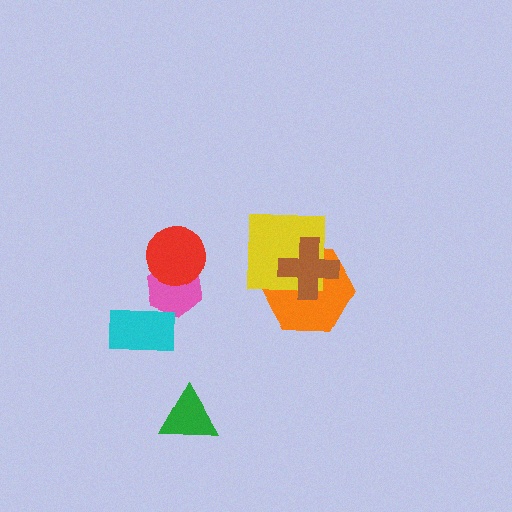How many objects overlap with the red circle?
1 object overlaps with the red circle.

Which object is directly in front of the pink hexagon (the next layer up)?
The cyan rectangle is directly in front of the pink hexagon.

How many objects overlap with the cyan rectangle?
1 object overlaps with the cyan rectangle.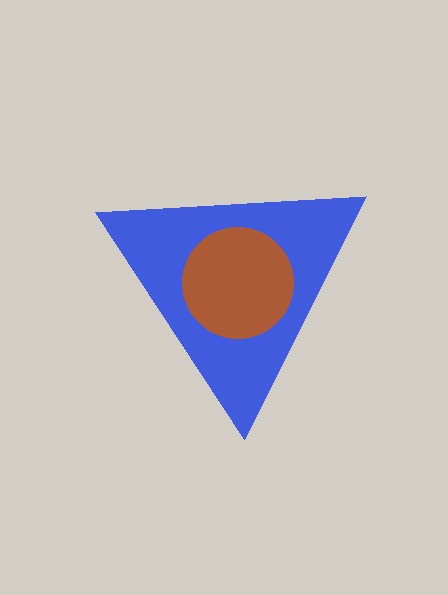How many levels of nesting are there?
2.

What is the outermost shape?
The blue triangle.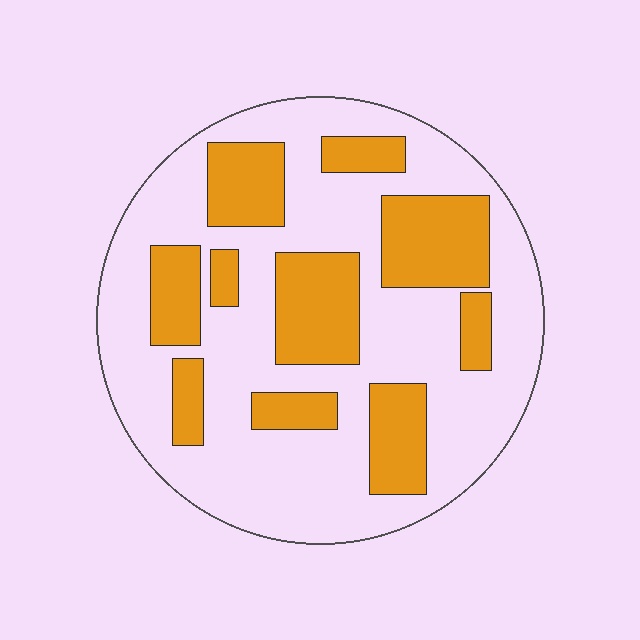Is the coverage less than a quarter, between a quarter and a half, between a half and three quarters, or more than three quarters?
Between a quarter and a half.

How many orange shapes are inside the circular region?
10.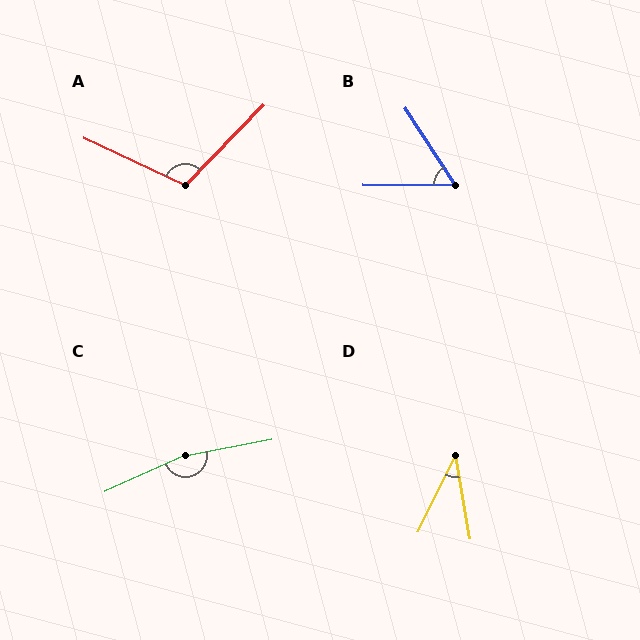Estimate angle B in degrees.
Approximately 57 degrees.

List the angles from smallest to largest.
D (36°), B (57°), A (109°), C (166°).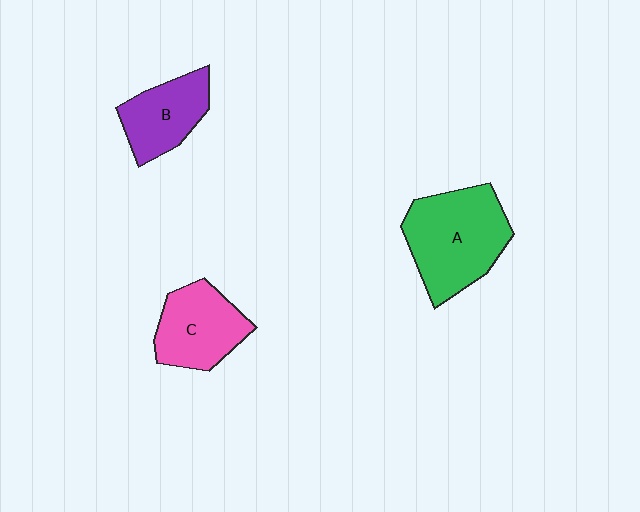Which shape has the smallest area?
Shape B (purple).